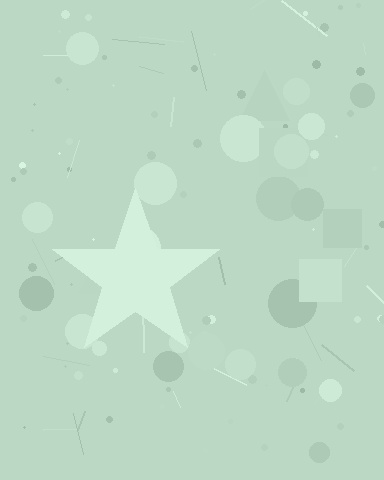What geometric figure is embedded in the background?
A star is embedded in the background.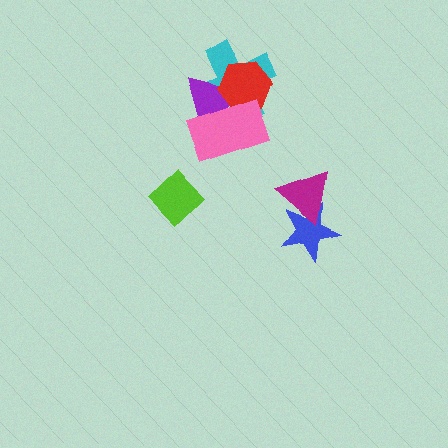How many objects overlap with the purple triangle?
3 objects overlap with the purple triangle.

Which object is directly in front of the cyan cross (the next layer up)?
The purple triangle is directly in front of the cyan cross.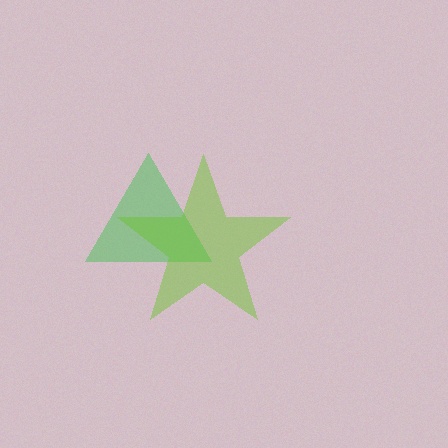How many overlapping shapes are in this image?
There are 2 overlapping shapes in the image.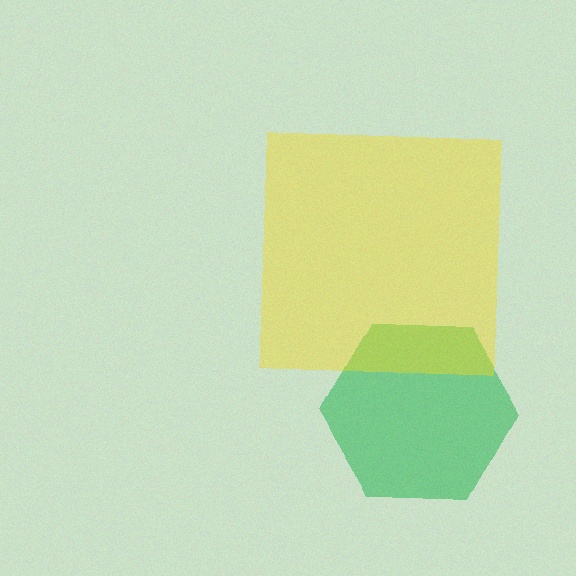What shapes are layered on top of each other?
The layered shapes are: a green hexagon, a yellow square.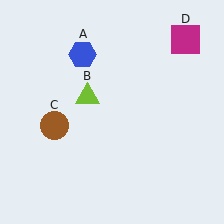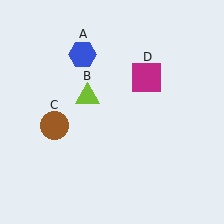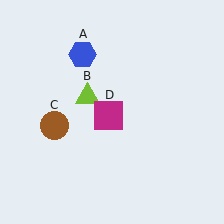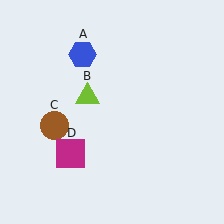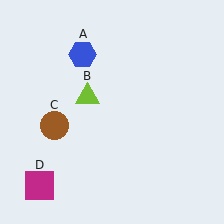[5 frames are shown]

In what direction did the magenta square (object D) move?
The magenta square (object D) moved down and to the left.